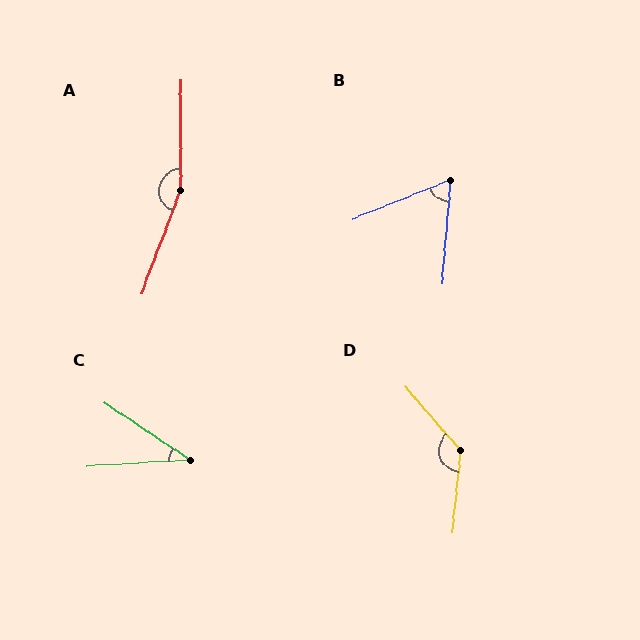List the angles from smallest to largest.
C (37°), B (63°), D (133°), A (160°).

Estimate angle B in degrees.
Approximately 63 degrees.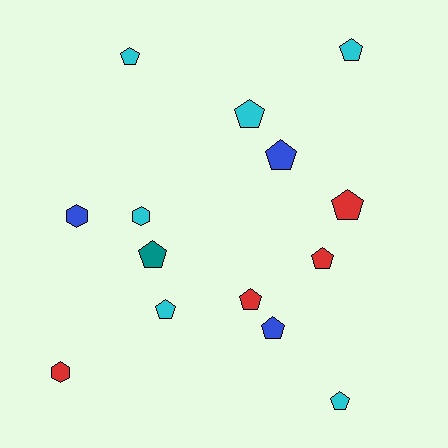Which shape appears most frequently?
Pentagon, with 11 objects.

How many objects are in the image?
There are 14 objects.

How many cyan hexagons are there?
There is 1 cyan hexagon.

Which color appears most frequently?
Cyan, with 6 objects.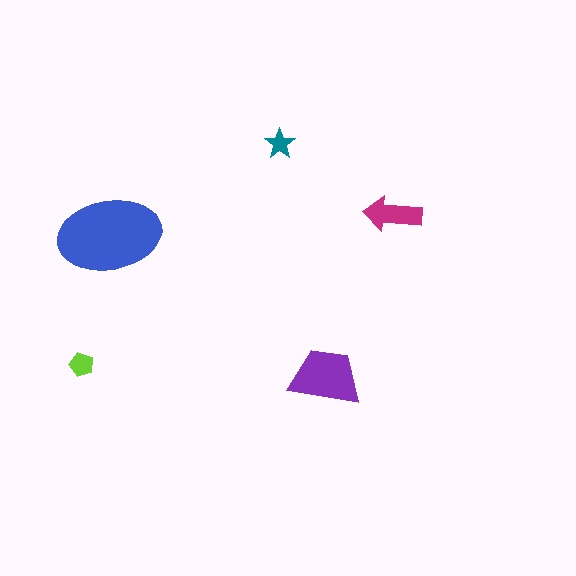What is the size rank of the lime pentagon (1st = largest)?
4th.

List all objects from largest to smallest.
The blue ellipse, the purple trapezoid, the magenta arrow, the lime pentagon, the teal star.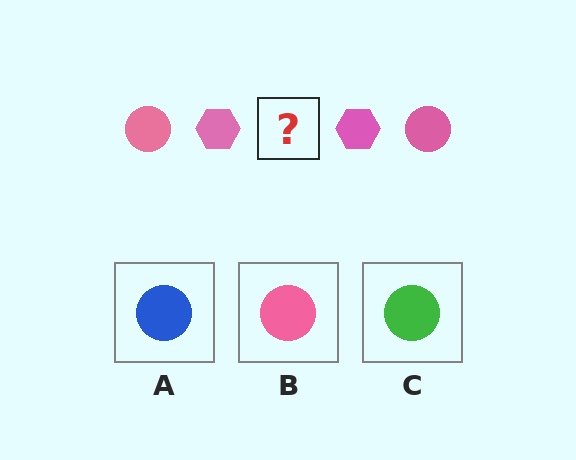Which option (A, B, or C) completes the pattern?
B.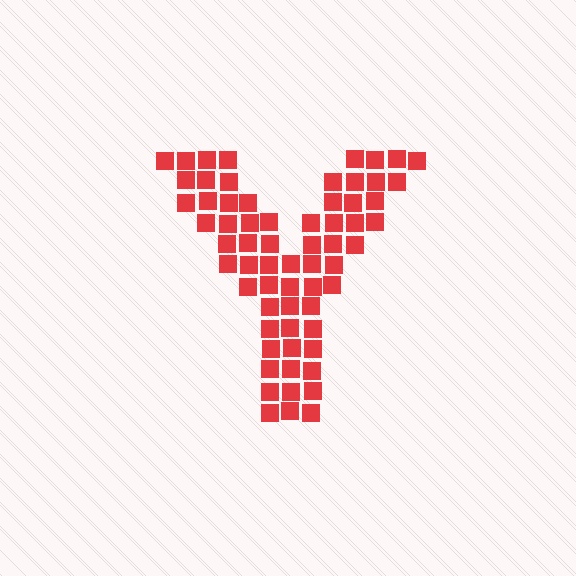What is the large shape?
The large shape is the letter Y.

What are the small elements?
The small elements are squares.